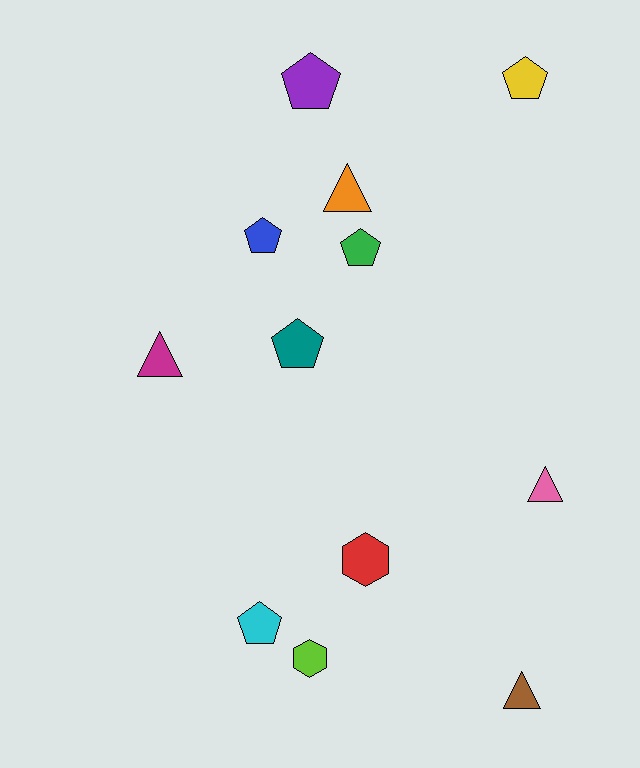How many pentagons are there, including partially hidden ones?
There are 6 pentagons.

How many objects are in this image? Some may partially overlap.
There are 12 objects.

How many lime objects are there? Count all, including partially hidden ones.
There is 1 lime object.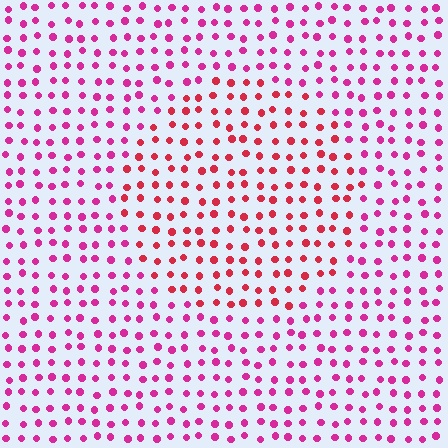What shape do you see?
I see a circle.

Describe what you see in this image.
The image is filled with small magenta elements in a uniform arrangement. A circle-shaped region is visible where the elements are tinted to a slightly different hue, forming a subtle color boundary.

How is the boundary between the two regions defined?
The boundary is defined purely by a slight shift in hue (about 29 degrees). Spacing, size, and orientation are identical on both sides.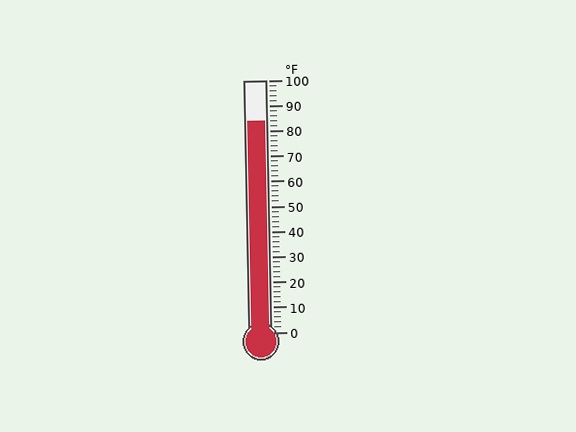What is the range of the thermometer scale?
The thermometer scale ranges from 0°F to 100°F.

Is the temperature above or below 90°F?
The temperature is below 90°F.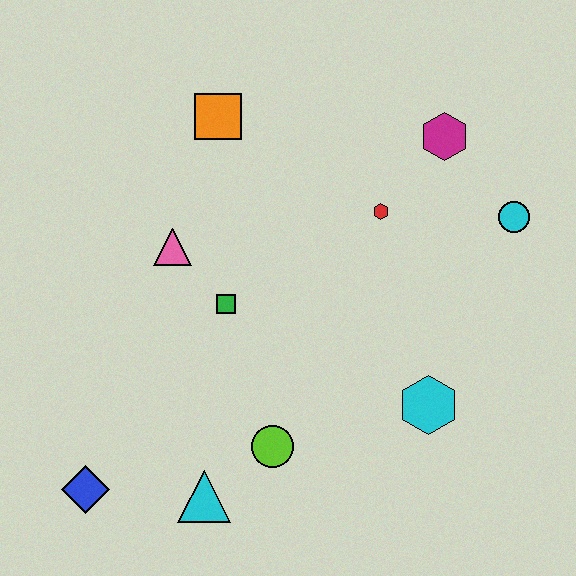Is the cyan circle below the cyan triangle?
No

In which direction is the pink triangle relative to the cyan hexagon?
The pink triangle is to the left of the cyan hexagon.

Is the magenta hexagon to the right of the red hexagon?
Yes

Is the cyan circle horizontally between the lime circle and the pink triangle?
No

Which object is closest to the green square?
The pink triangle is closest to the green square.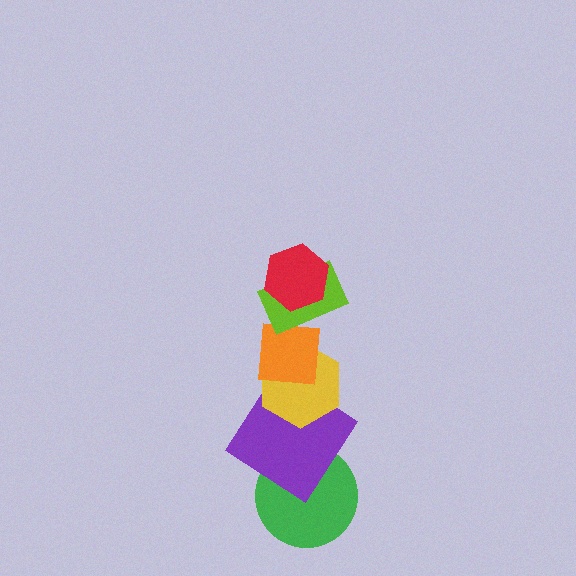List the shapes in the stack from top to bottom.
From top to bottom: the red hexagon, the lime rectangle, the orange square, the yellow hexagon, the purple diamond, the green circle.